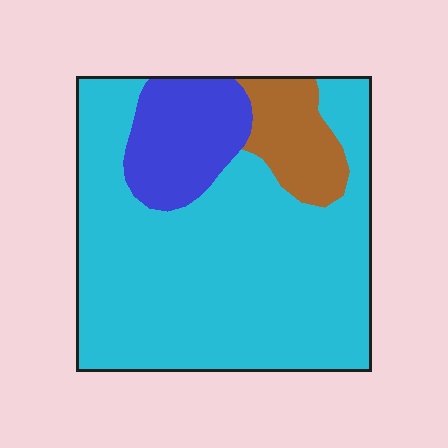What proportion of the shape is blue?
Blue covers 15% of the shape.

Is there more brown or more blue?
Blue.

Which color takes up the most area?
Cyan, at roughly 75%.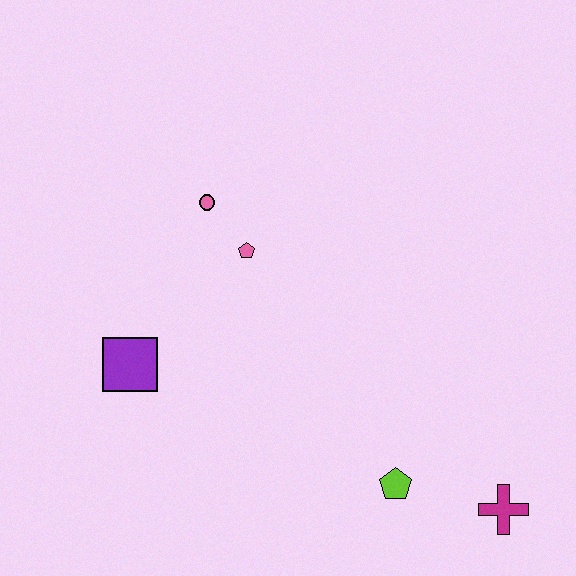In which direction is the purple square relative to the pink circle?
The purple square is below the pink circle.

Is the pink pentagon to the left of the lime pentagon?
Yes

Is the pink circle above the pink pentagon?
Yes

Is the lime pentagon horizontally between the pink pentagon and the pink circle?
No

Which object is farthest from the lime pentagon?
The pink circle is farthest from the lime pentagon.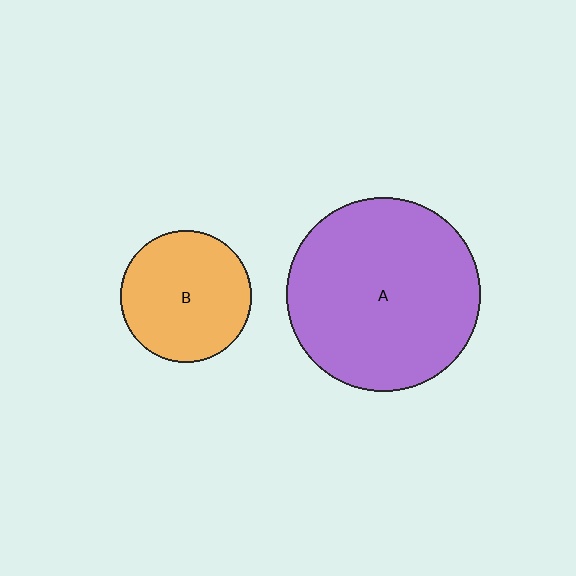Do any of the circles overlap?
No, none of the circles overlap.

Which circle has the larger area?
Circle A (purple).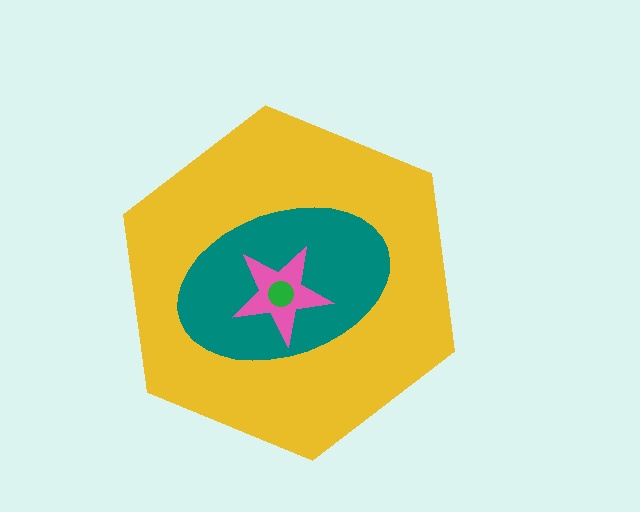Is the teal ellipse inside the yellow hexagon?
Yes.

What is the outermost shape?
The yellow hexagon.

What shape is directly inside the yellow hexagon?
The teal ellipse.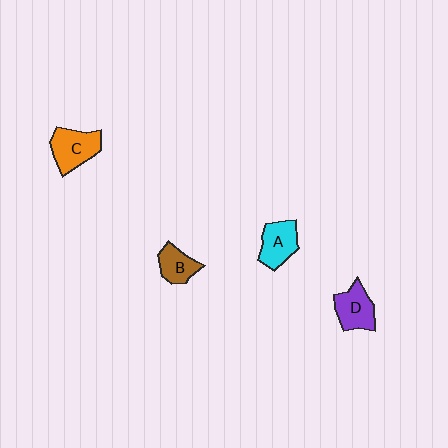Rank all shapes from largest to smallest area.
From largest to smallest: C (orange), A (cyan), D (purple), B (brown).